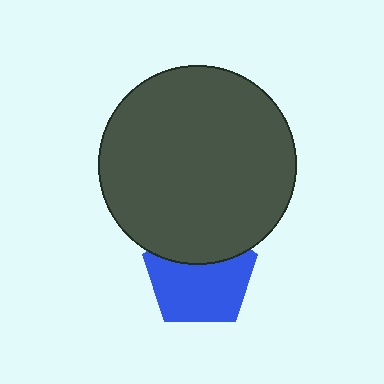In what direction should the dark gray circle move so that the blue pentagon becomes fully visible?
The dark gray circle should move up. That is the shortest direction to clear the overlap and leave the blue pentagon fully visible.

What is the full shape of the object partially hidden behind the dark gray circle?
The partially hidden object is a blue pentagon.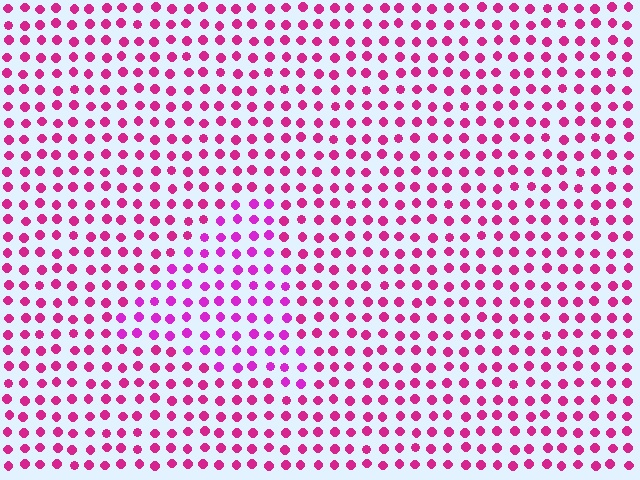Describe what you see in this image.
The image is filled with small magenta elements in a uniform arrangement. A triangle-shaped region is visible where the elements are tinted to a slightly different hue, forming a subtle color boundary.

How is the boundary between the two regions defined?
The boundary is defined purely by a slight shift in hue (about 23 degrees). Spacing, size, and orientation are identical on both sides.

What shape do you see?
I see a triangle.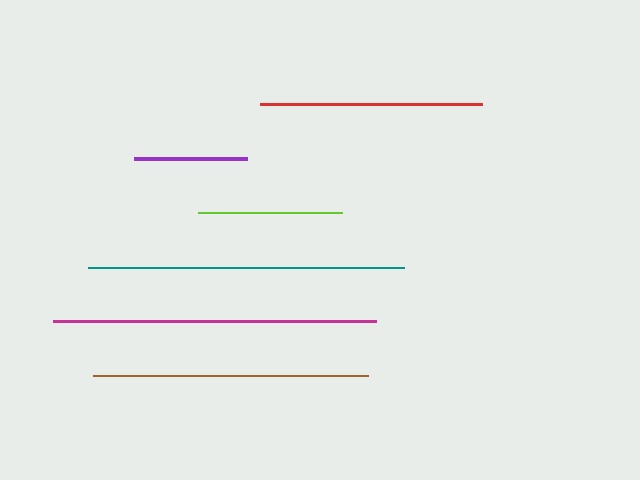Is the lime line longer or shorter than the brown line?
The brown line is longer than the lime line.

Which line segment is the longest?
The magenta line is the longest at approximately 323 pixels.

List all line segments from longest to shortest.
From longest to shortest: magenta, teal, brown, red, lime, purple.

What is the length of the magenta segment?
The magenta segment is approximately 323 pixels long.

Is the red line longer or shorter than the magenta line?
The magenta line is longer than the red line.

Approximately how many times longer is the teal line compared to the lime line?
The teal line is approximately 2.2 times the length of the lime line.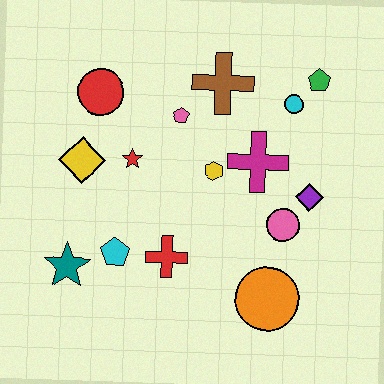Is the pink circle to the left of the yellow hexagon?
No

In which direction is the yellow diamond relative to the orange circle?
The yellow diamond is to the left of the orange circle.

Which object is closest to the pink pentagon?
The brown cross is closest to the pink pentagon.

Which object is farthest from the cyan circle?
The teal star is farthest from the cyan circle.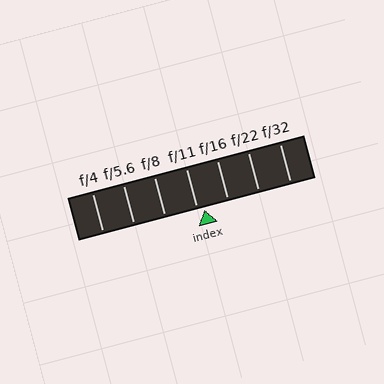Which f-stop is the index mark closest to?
The index mark is closest to f/11.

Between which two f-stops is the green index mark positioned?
The index mark is between f/11 and f/16.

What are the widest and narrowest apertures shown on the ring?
The widest aperture shown is f/4 and the narrowest is f/32.